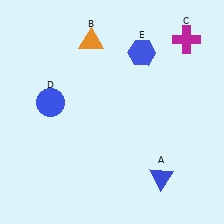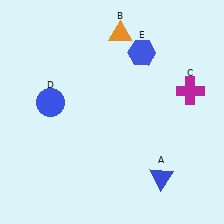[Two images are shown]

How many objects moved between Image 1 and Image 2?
2 objects moved between the two images.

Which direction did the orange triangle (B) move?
The orange triangle (B) moved right.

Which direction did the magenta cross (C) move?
The magenta cross (C) moved down.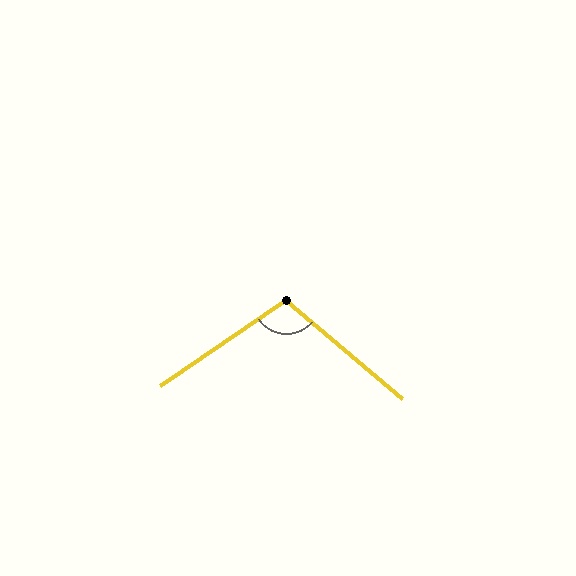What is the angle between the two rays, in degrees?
Approximately 105 degrees.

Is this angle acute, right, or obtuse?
It is obtuse.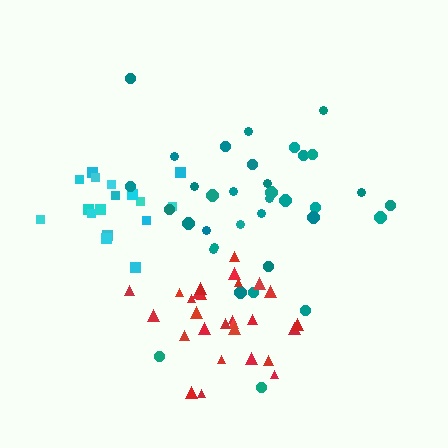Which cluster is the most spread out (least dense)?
Teal.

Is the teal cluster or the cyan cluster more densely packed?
Cyan.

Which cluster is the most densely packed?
Red.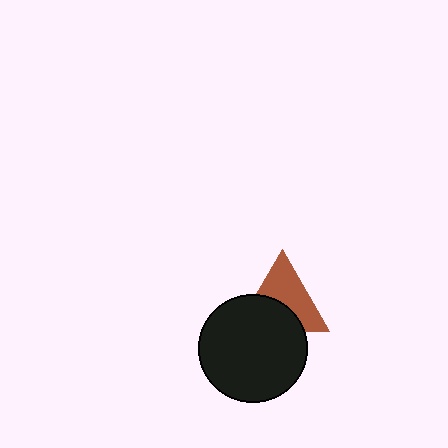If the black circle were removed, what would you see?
You would see the complete brown triangle.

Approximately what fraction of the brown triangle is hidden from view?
Roughly 43% of the brown triangle is hidden behind the black circle.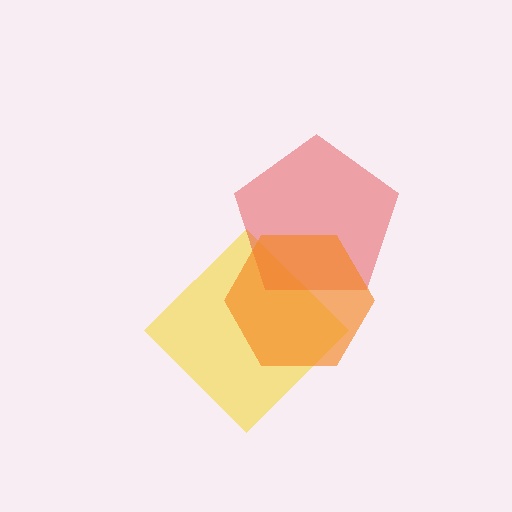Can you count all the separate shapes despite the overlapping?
Yes, there are 3 separate shapes.